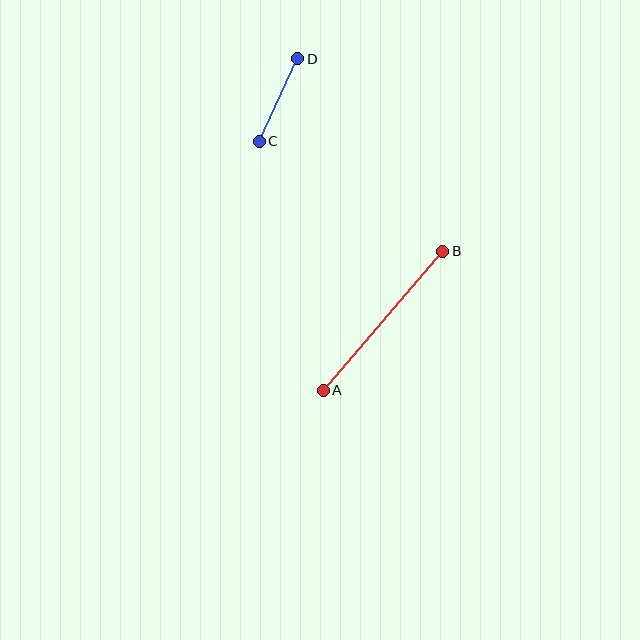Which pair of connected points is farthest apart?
Points A and B are farthest apart.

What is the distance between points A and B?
The distance is approximately 183 pixels.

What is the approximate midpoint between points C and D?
The midpoint is at approximately (278, 100) pixels.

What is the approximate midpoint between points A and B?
The midpoint is at approximately (383, 321) pixels.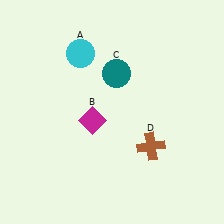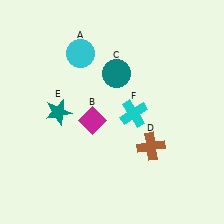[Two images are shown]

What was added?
A teal star (E), a cyan cross (F) were added in Image 2.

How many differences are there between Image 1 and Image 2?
There are 2 differences between the two images.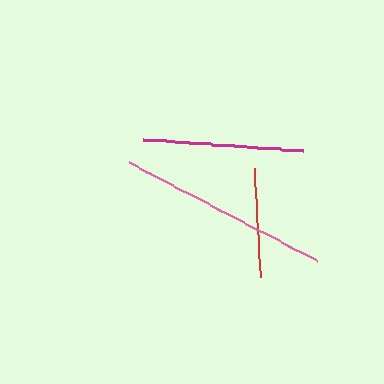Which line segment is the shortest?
The red line is the shortest at approximately 110 pixels.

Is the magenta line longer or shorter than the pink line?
The pink line is longer than the magenta line.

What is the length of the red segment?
The red segment is approximately 110 pixels long.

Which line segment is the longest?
The pink line is the longest at approximately 213 pixels.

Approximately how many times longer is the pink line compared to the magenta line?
The pink line is approximately 1.3 times the length of the magenta line.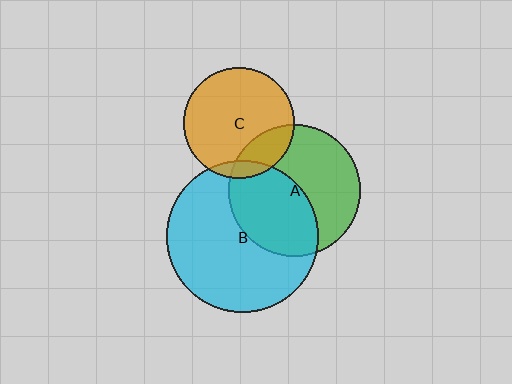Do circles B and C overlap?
Yes.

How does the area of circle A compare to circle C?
Approximately 1.4 times.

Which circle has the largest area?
Circle B (cyan).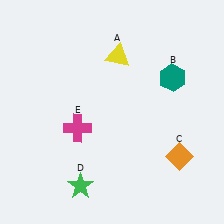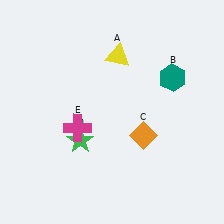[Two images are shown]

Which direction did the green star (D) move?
The green star (D) moved up.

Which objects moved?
The objects that moved are: the orange diamond (C), the green star (D).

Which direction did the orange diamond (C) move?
The orange diamond (C) moved left.